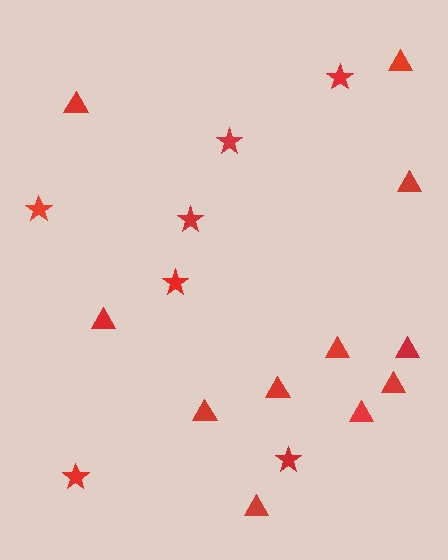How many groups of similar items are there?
There are 2 groups: one group of triangles (11) and one group of stars (7).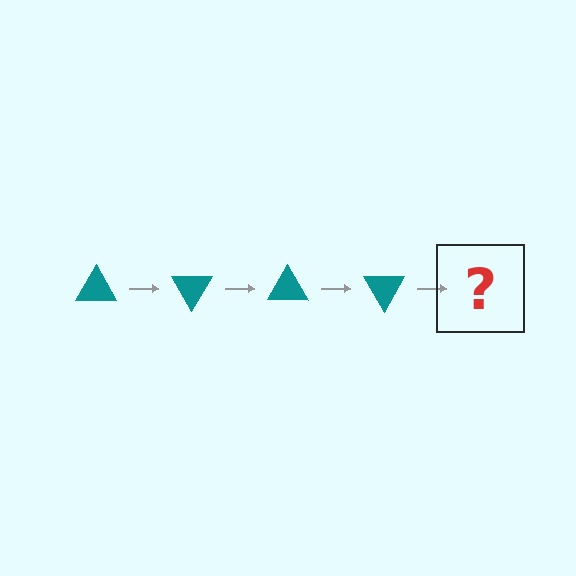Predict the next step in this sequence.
The next step is a teal triangle rotated 240 degrees.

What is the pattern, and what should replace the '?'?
The pattern is that the triangle rotates 60 degrees each step. The '?' should be a teal triangle rotated 240 degrees.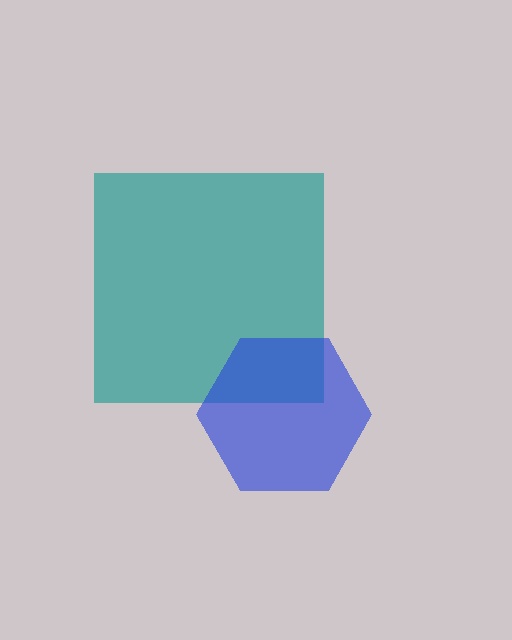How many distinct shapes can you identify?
There are 2 distinct shapes: a teal square, a blue hexagon.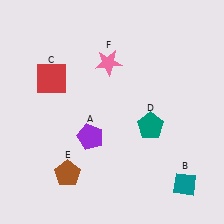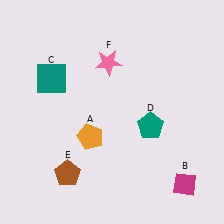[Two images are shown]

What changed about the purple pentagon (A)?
In Image 1, A is purple. In Image 2, it changed to orange.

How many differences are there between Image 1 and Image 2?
There are 3 differences between the two images.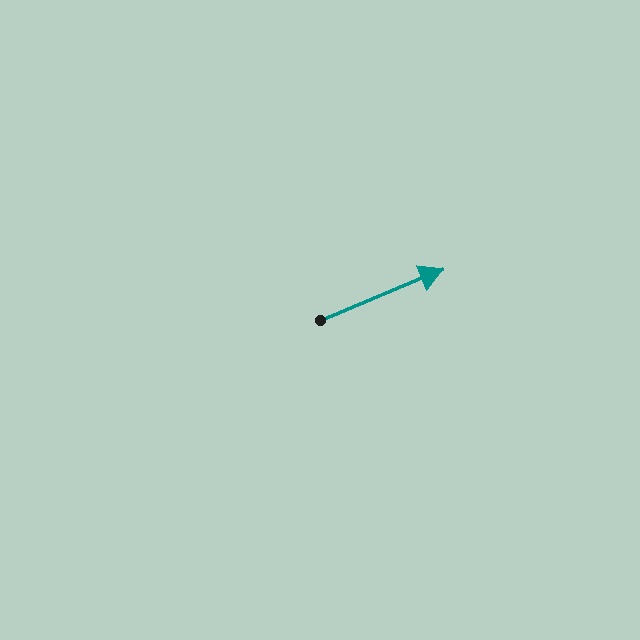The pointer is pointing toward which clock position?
Roughly 2 o'clock.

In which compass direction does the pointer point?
East.